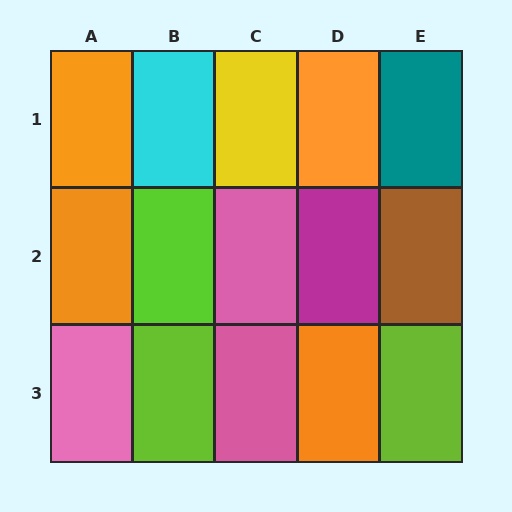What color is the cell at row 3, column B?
Lime.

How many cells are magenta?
1 cell is magenta.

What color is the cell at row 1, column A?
Orange.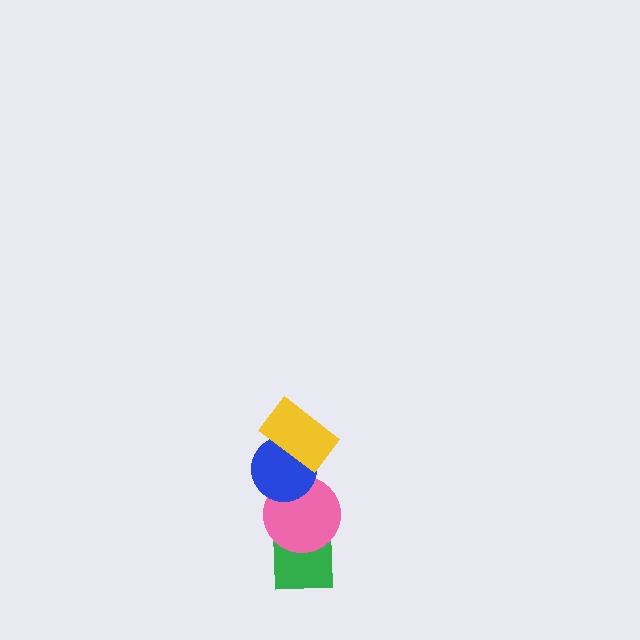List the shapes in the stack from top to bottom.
From top to bottom: the yellow rectangle, the blue circle, the pink circle, the green square.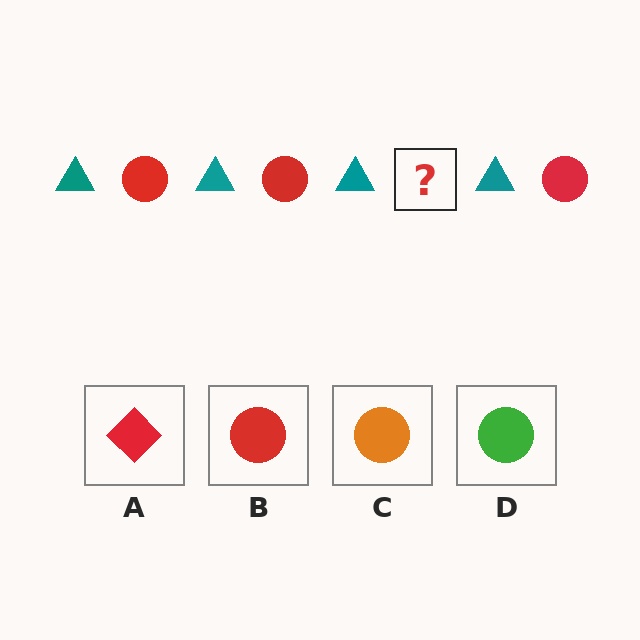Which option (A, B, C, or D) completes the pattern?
B.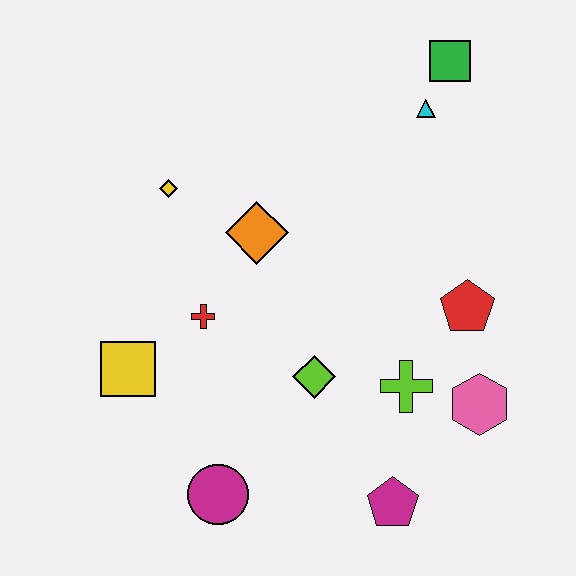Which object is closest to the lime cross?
The pink hexagon is closest to the lime cross.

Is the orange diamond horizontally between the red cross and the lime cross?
Yes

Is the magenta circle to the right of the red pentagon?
No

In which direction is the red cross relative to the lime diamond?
The red cross is to the left of the lime diamond.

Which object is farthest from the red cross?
The green square is farthest from the red cross.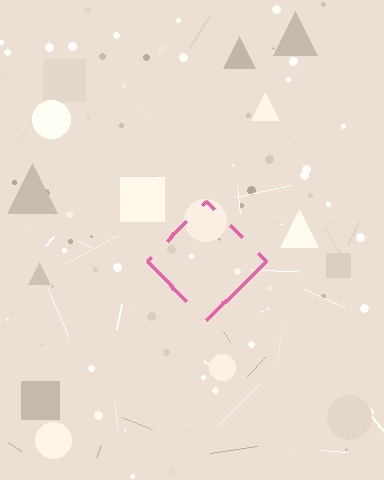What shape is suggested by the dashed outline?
The dashed outline suggests a diamond.